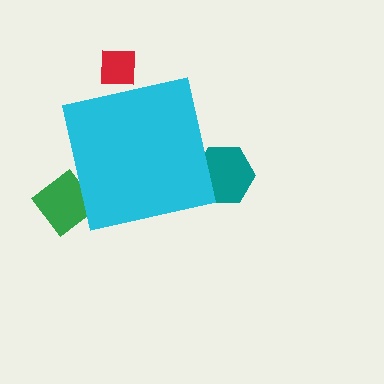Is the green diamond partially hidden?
Yes, the green diamond is partially hidden behind the cyan square.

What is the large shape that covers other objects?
A cyan square.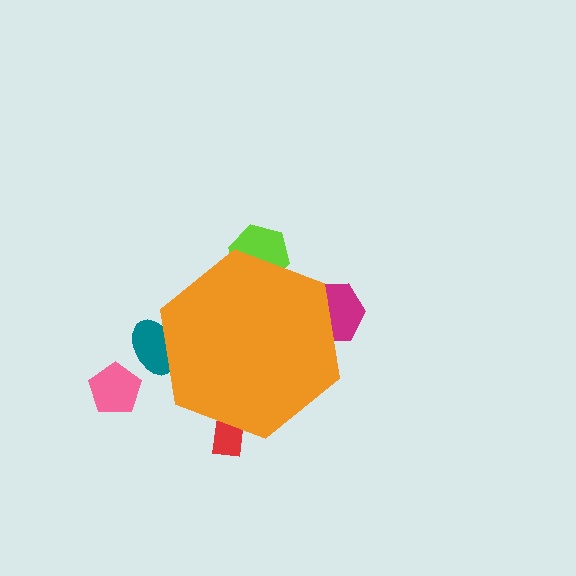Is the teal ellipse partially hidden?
Yes, the teal ellipse is partially hidden behind the orange hexagon.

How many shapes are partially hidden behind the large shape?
4 shapes are partially hidden.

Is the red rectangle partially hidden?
Yes, the red rectangle is partially hidden behind the orange hexagon.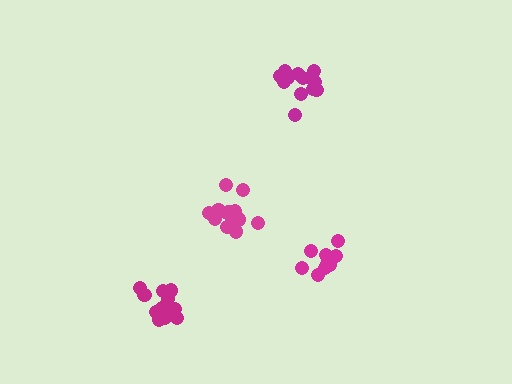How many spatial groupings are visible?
There are 4 spatial groupings.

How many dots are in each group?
Group 1: 13 dots, Group 2: 15 dots, Group 3: 10 dots, Group 4: 14 dots (52 total).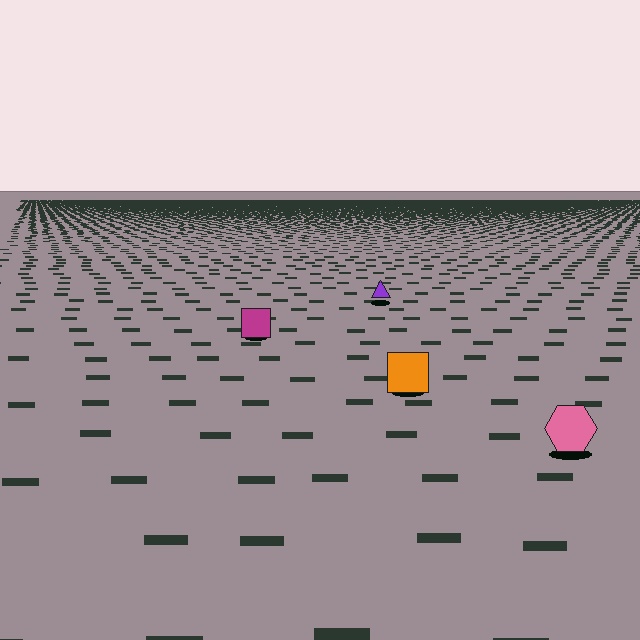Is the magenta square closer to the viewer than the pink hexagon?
No. The pink hexagon is closer — you can tell from the texture gradient: the ground texture is coarser near it.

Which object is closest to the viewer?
The pink hexagon is closest. The texture marks near it are larger and more spread out.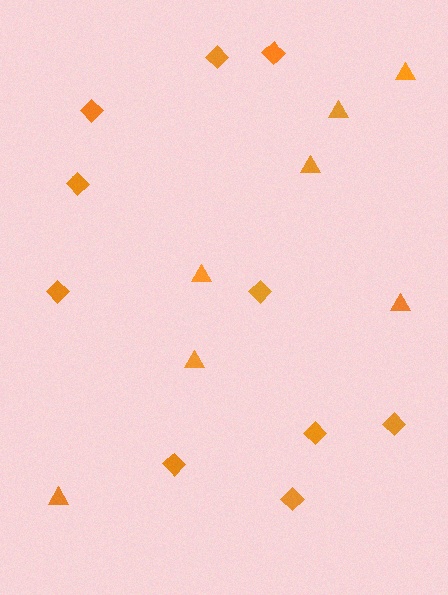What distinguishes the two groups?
There are 2 groups: one group of diamonds (10) and one group of triangles (7).